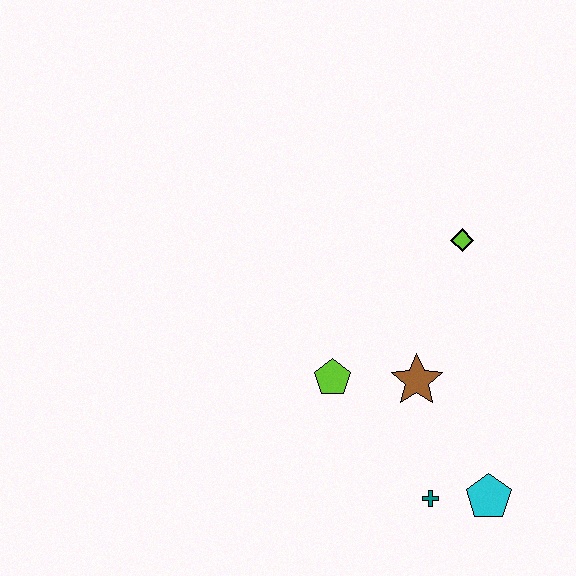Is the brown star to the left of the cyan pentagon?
Yes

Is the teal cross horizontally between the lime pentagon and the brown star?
No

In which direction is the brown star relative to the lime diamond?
The brown star is below the lime diamond.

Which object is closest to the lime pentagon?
The brown star is closest to the lime pentagon.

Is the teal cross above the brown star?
No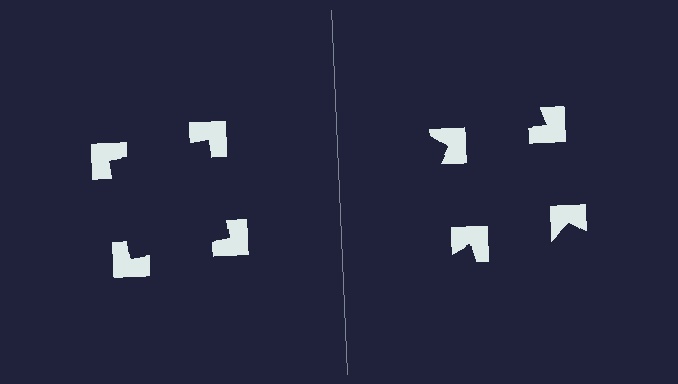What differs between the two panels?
The notched squares are positioned identically on both sides; only the wedge orientations differ. On the left they align to a square; on the right they are misaligned.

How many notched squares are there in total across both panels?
8 — 4 on each side.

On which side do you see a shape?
An illusory square appears on the left side. On the right side the wedge cuts are rotated, so no coherent shape forms.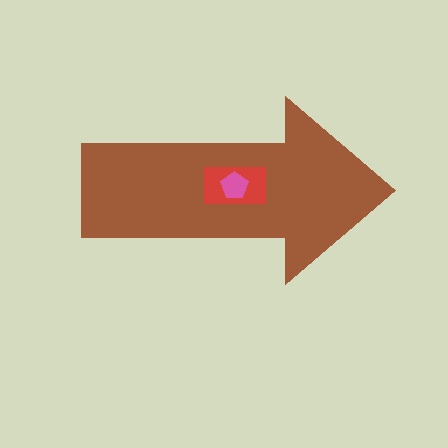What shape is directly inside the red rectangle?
The pink pentagon.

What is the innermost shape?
The pink pentagon.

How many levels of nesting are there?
3.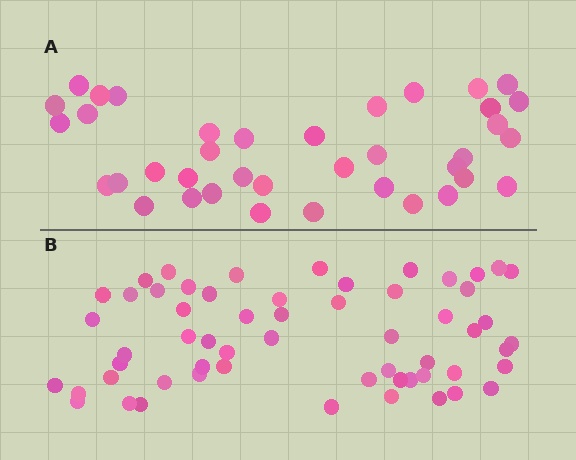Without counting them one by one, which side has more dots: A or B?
Region B (the bottom region) has more dots.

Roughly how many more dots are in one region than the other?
Region B has approximately 20 more dots than region A.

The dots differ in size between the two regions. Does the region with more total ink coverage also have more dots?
No. Region A has more total ink coverage because its dots are larger, but region B actually contains more individual dots. Total area can be misleading — the number of items is what matters here.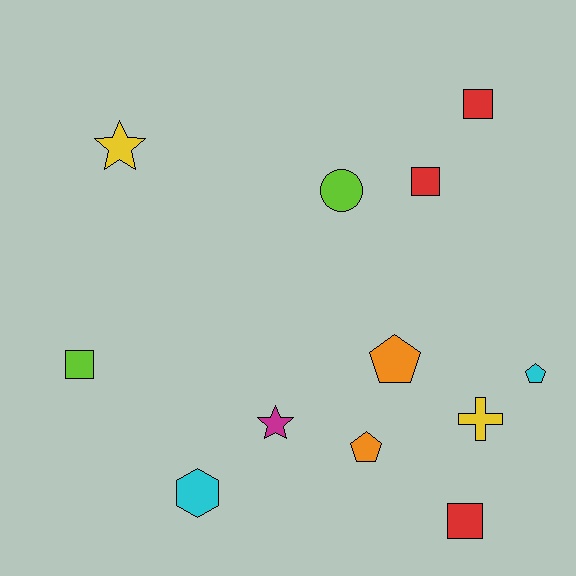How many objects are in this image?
There are 12 objects.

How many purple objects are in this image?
There are no purple objects.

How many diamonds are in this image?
There are no diamonds.